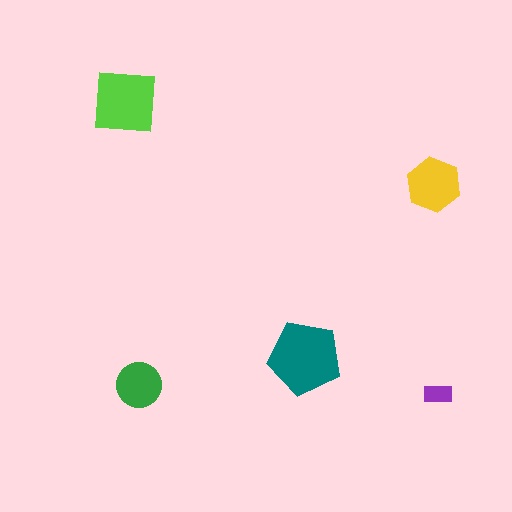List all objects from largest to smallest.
The teal pentagon, the lime square, the yellow hexagon, the green circle, the purple rectangle.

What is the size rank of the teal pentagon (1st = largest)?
1st.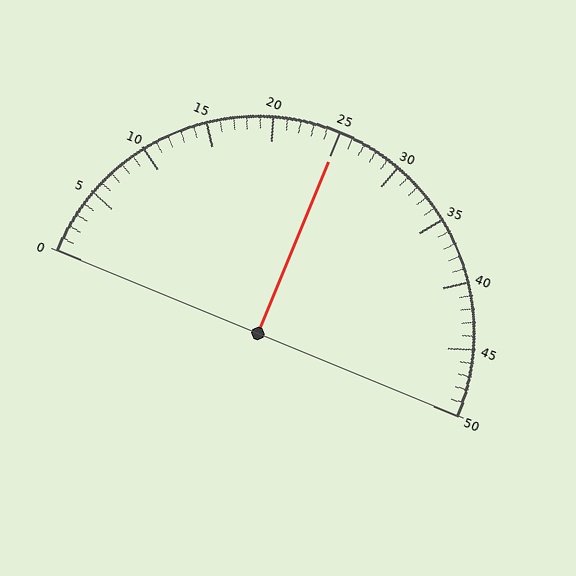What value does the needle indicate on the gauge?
The needle indicates approximately 25.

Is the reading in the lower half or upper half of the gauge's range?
The reading is in the upper half of the range (0 to 50).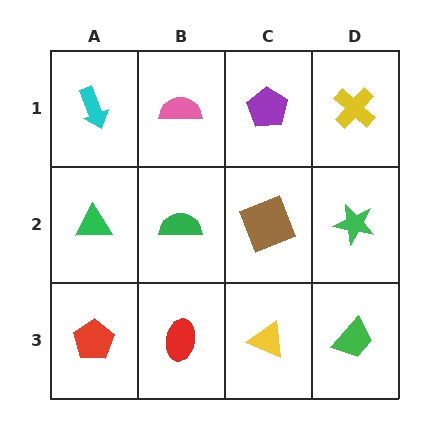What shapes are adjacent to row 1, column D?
A green star (row 2, column D), a purple pentagon (row 1, column C).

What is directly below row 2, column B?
A red ellipse.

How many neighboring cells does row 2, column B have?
4.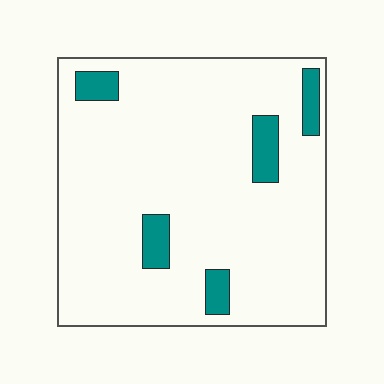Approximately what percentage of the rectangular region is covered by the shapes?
Approximately 10%.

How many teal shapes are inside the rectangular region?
5.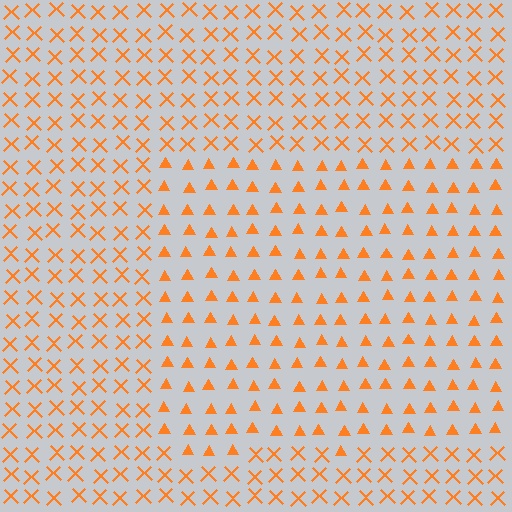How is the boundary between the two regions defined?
The boundary is defined by a change in element shape: triangles inside vs. X marks outside. All elements share the same color and spacing.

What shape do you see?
I see a rectangle.